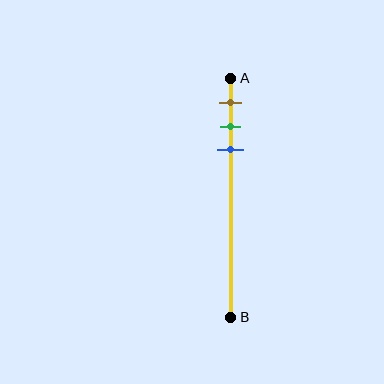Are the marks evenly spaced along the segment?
Yes, the marks are approximately evenly spaced.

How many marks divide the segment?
There are 3 marks dividing the segment.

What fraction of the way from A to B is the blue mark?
The blue mark is approximately 30% (0.3) of the way from A to B.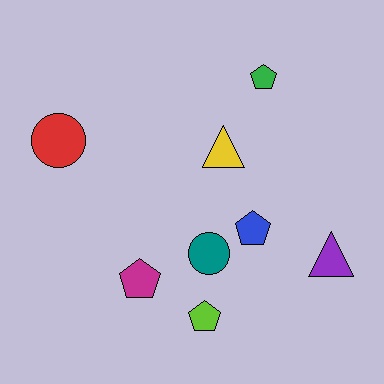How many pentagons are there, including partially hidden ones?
There are 4 pentagons.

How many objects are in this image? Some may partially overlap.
There are 8 objects.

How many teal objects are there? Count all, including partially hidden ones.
There is 1 teal object.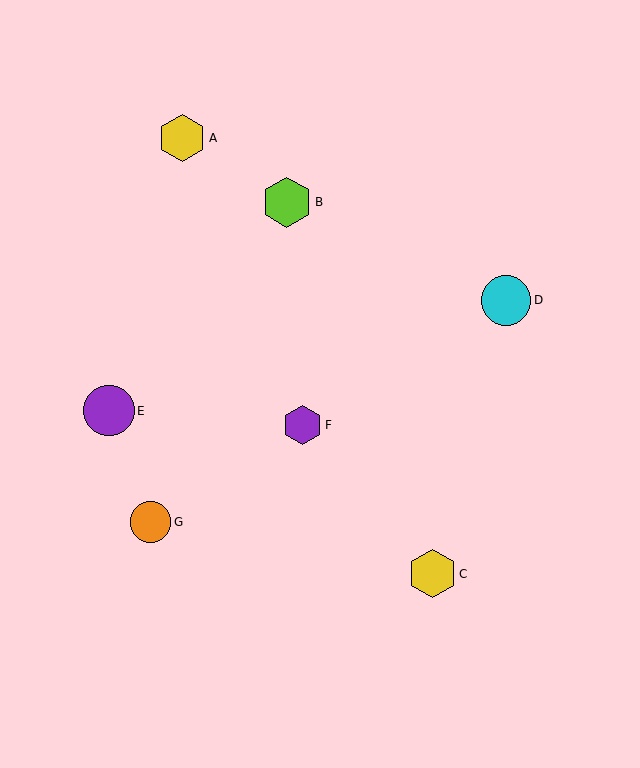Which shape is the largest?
The purple circle (labeled E) is the largest.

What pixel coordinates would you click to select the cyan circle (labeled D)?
Click at (506, 300) to select the cyan circle D.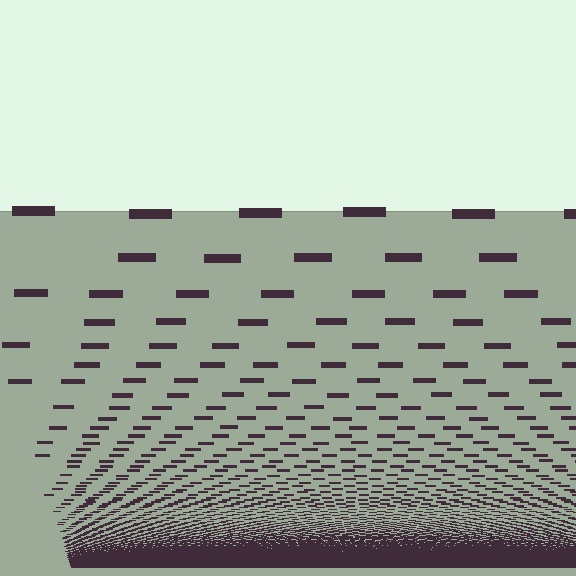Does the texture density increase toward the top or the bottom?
Density increases toward the bottom.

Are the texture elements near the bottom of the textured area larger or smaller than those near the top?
Smaller. The gradient is inverted — elements near the bottom are smaller and denser.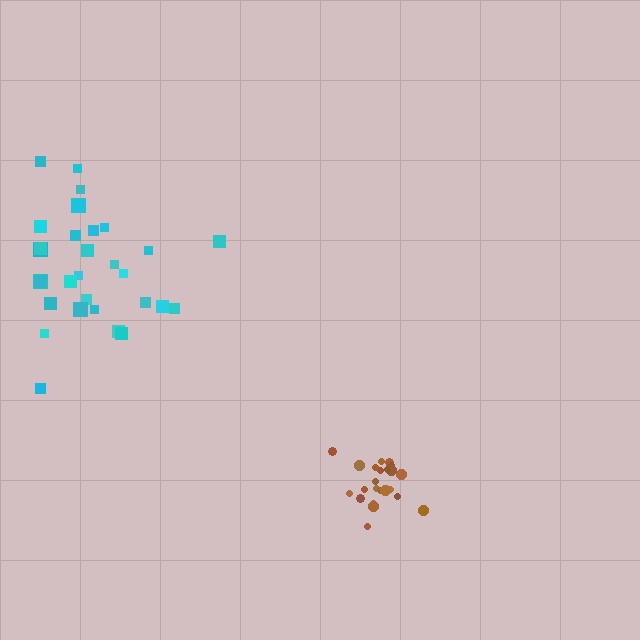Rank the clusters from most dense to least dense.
brown, cyan.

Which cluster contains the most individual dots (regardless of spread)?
Cyan (31).